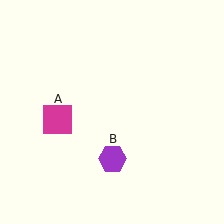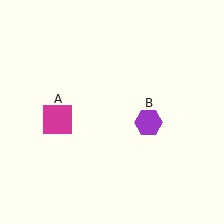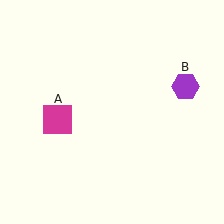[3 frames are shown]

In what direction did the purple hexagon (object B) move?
The purple hexagon (object B) moved up and to the right.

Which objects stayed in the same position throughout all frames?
Magenta square (object A) remained stationary.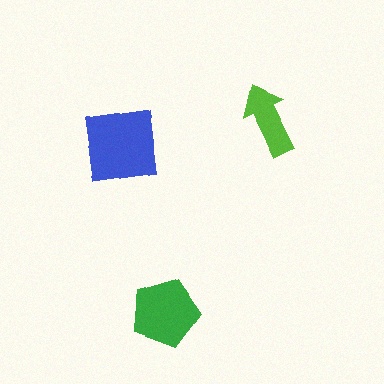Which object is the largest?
The blue square.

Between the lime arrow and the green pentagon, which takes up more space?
The green pentagon.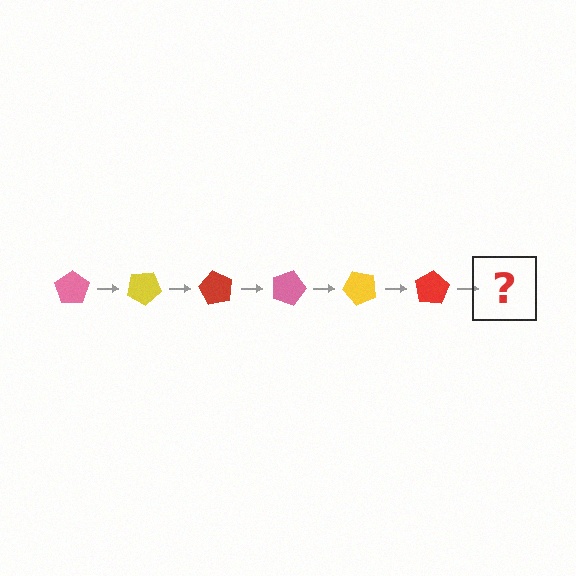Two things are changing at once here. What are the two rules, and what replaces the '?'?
The two rules are that it rotates 30 degrees each step and the color cycles through pink, yellow, and red. The '?' should be a pink pentagon, rotated 180 degrees from the start.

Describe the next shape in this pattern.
It should be a pink pentagon, rotated 180 degrees from the start.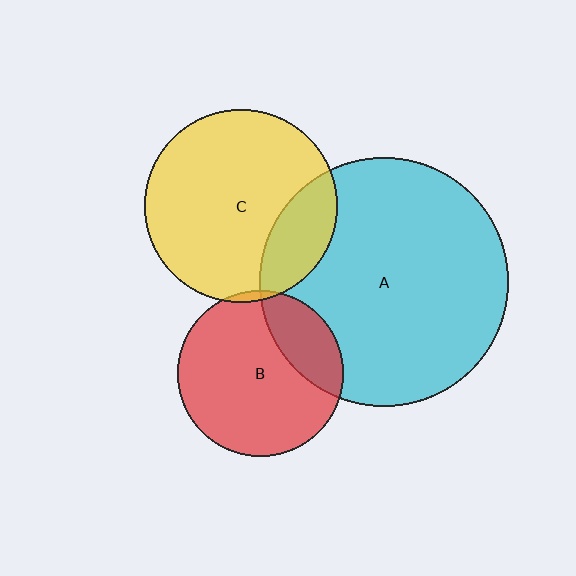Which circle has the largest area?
Circle A (cyan).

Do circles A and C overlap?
Yes.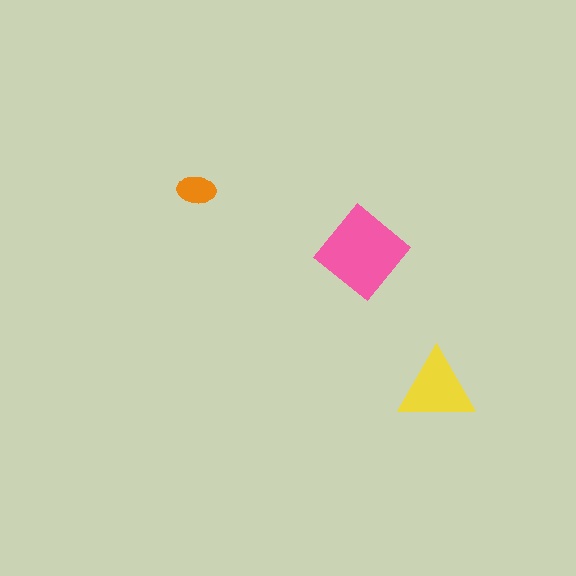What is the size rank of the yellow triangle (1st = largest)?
2nd.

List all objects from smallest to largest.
The orange ellipse, the yellow triangle, the pink diamond.